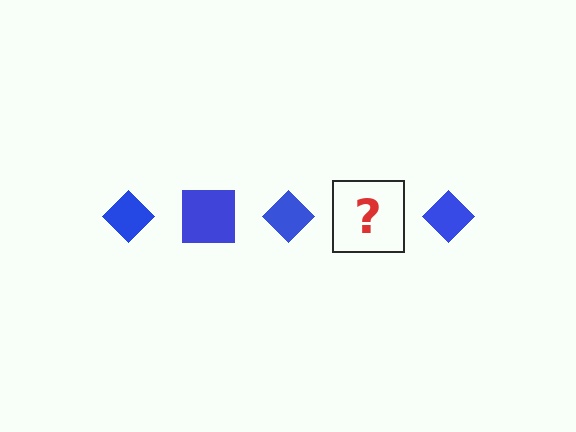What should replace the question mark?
The question mark should be replaced with a blue square.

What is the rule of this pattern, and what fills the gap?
The rule is that the pattern cycles through diamond, square shapes in blue. The gap should be filled with a blue square.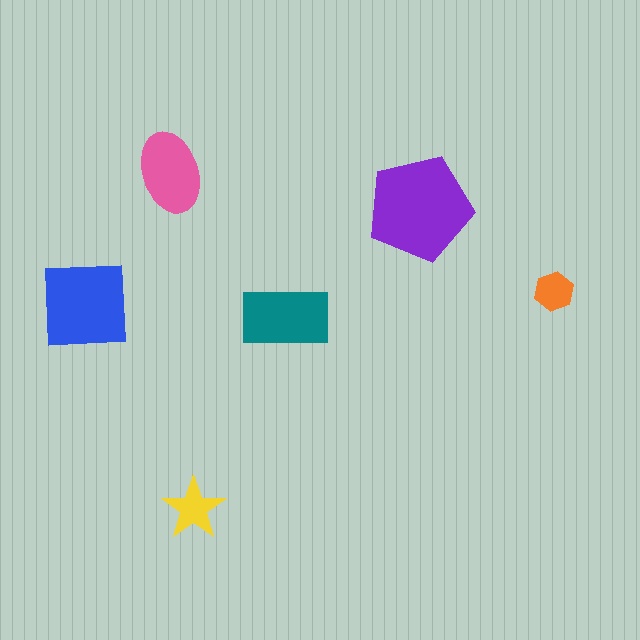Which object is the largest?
The purple pentagon.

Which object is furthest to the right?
The orange hexagon is rightmost.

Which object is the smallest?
The orange hexagon.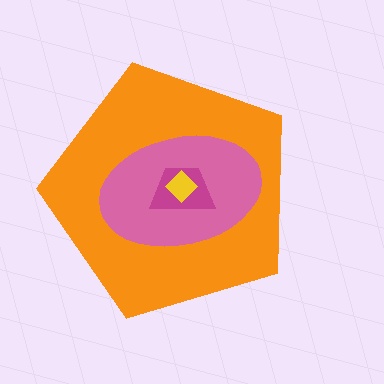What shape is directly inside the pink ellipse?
The magenta trapezoid.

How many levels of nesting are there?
4.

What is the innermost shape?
The yellow diamond.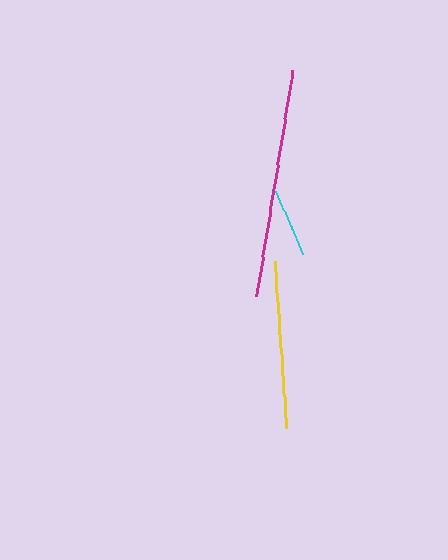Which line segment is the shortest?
The cyan line is the shortest at approximately 69 pixels.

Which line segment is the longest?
The magenta line is the longest at approximately 229 pixels.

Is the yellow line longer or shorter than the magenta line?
The magenta line is longer than the yellow line.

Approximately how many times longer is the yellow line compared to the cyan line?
The yellow line is approximately 2.4 times the length of the cyan line.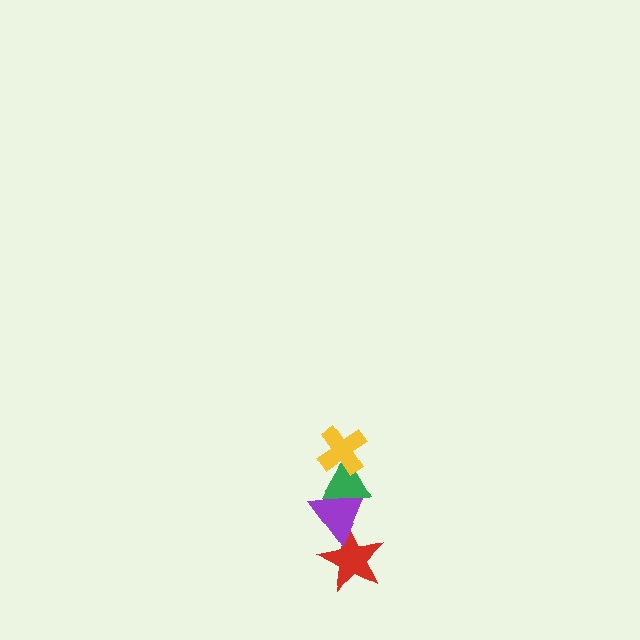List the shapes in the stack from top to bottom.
From top to bottom: the yellow cross, the green triangle, the purple triangle, the red star.